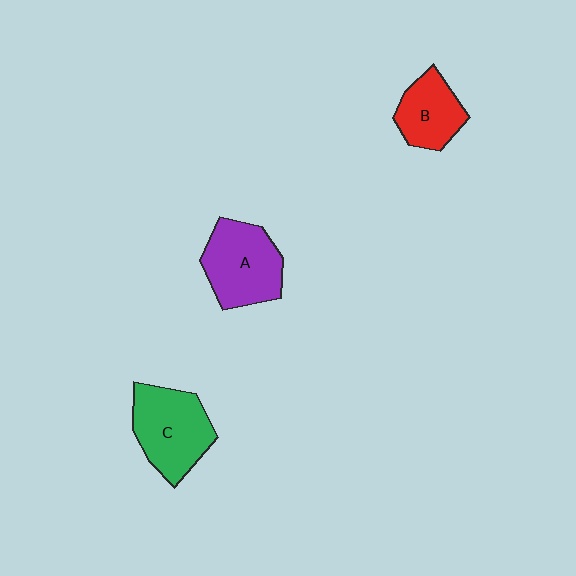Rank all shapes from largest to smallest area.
From largest to smallest: C (green), A (purple), B (red).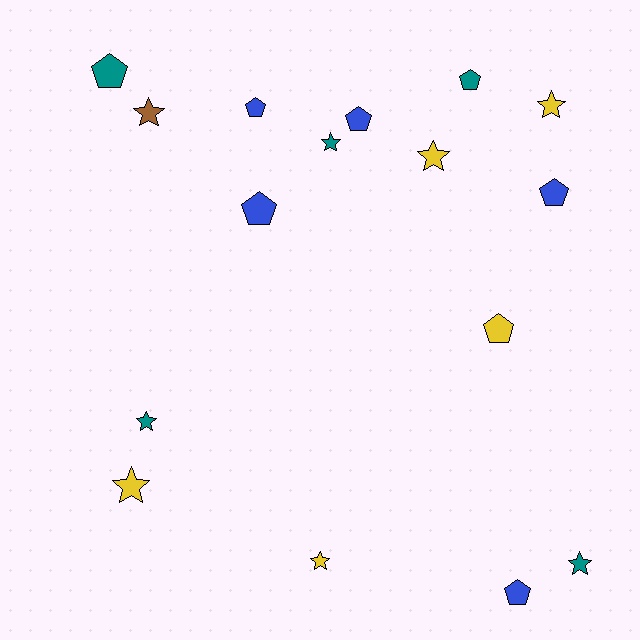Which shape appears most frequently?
Pentagon, with 8 objects.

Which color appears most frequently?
Teal, with 5 objects.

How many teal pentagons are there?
There are 2 teal pentagons.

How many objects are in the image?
There are 16 objects.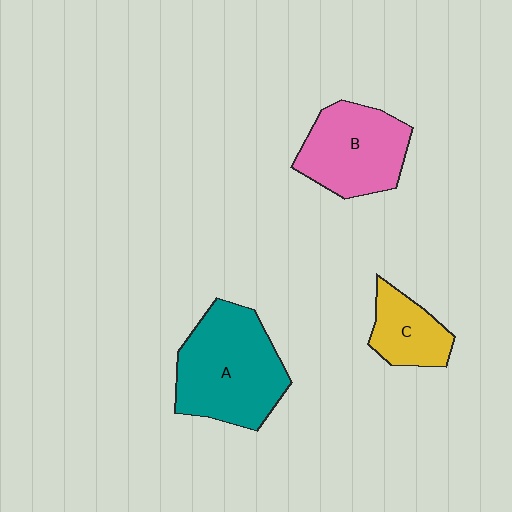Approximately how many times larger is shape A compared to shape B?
Approximately 1.3 times.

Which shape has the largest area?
Shape A (teal).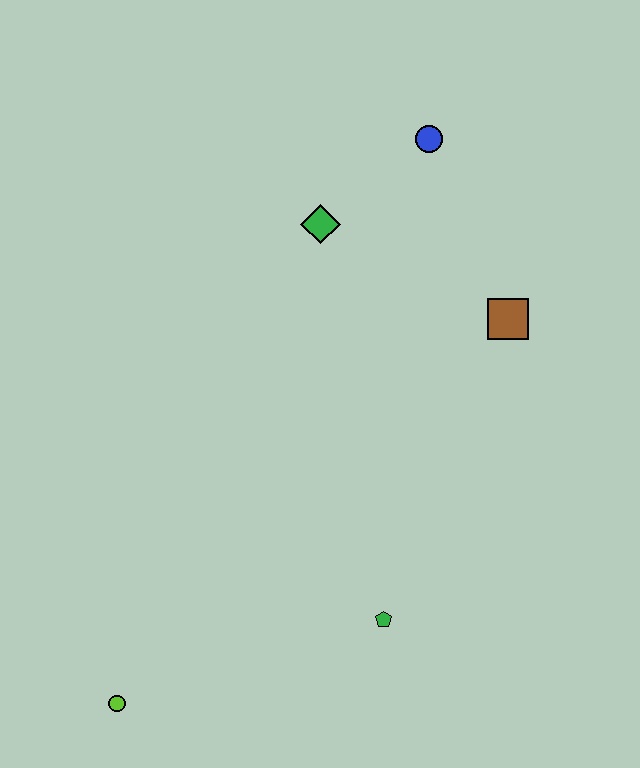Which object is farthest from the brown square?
The lime circle is farthest from the brown square.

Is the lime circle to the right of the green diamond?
No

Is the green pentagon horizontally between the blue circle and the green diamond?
Yes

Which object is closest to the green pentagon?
The lime circle is closest to the green pentagon.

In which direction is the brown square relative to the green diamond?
The brown square is to the right of the green diamond.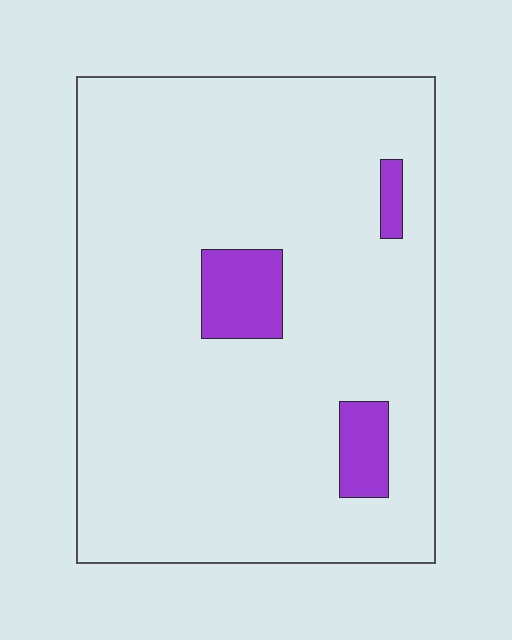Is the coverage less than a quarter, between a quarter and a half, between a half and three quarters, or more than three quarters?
Less than a quarter.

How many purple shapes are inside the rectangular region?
3.